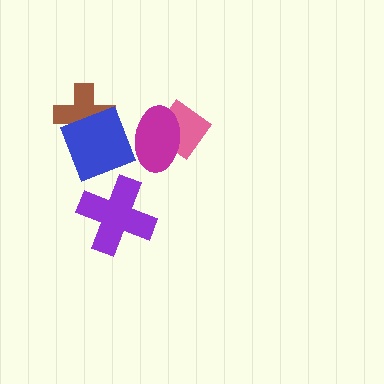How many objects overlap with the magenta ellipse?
1 object overlaps with the magenta ellipse.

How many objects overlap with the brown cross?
1 object overlaps with the brown cross.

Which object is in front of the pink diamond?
The magenta ellipse is in front of the pink diamond.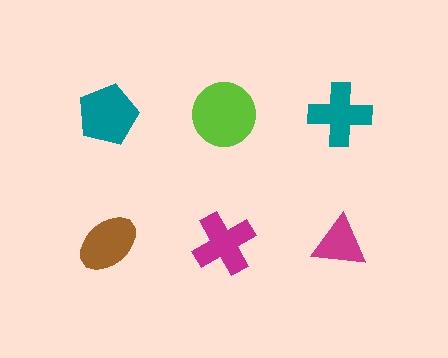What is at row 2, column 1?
A brown ellipse.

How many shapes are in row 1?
3 shapes.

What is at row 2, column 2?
A magenta cross.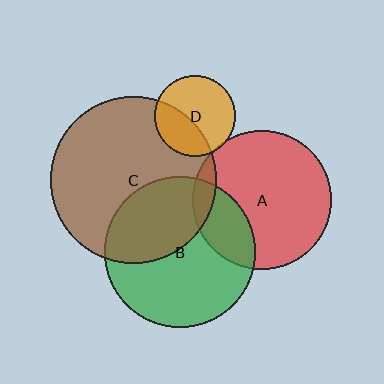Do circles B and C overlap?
Yes.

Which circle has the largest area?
Circle C (brown).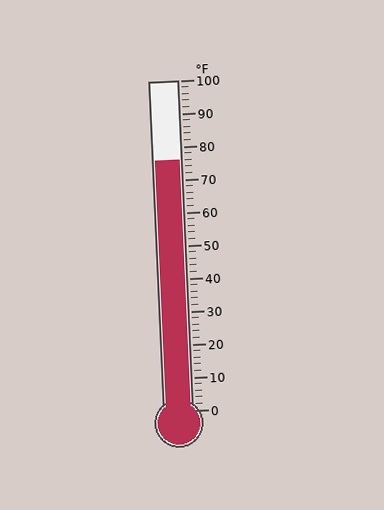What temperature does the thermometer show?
The thermometer shows approximately 76°F.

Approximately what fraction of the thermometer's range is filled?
The thermometer is filled to approximately 75% of its range.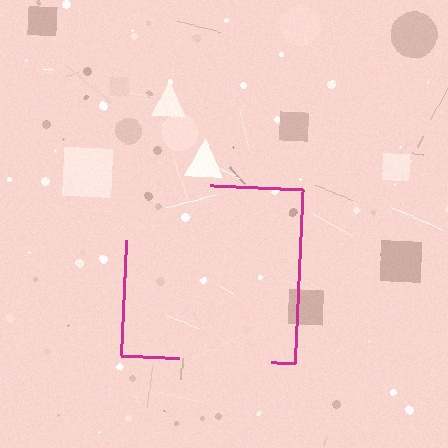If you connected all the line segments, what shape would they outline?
They would outline a square.